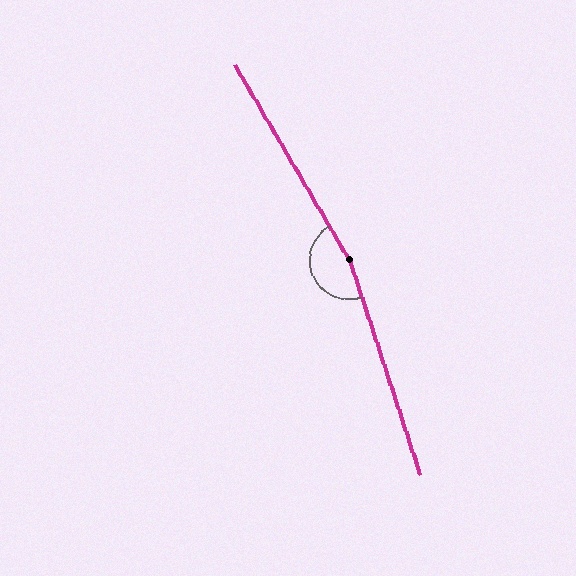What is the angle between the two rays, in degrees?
Approximately 168 degrees.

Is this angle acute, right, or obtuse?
It is obtuse.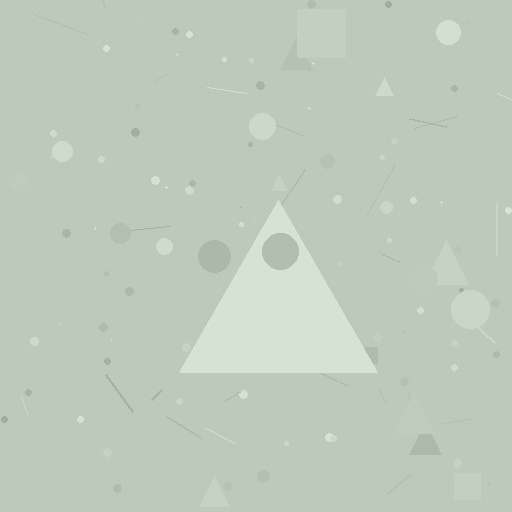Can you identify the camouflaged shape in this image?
The camouflaged shape is a triangle.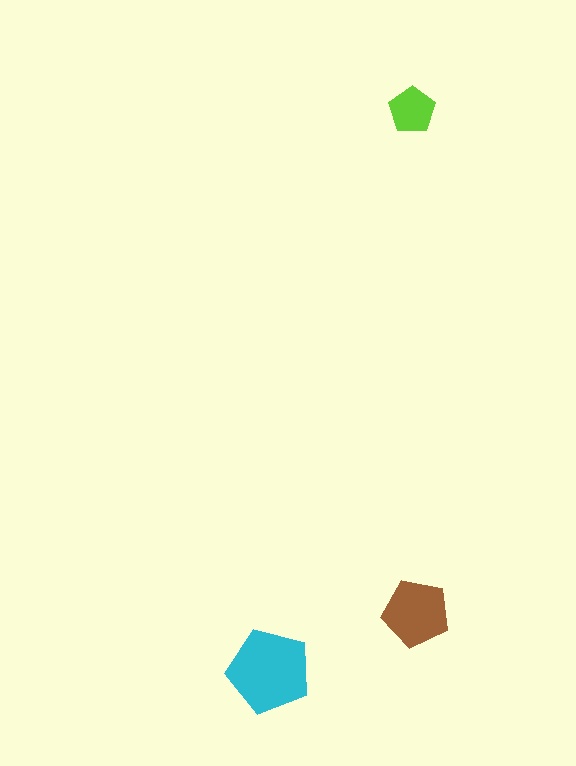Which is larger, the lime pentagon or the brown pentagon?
The brown one.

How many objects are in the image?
There are 3 objects in the image.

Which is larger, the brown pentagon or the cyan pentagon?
The cyan one.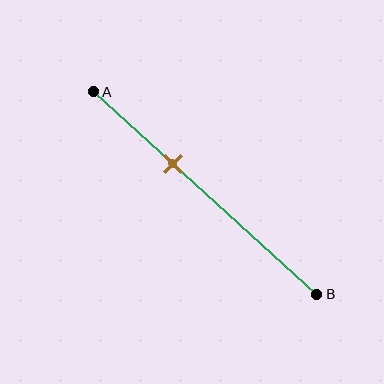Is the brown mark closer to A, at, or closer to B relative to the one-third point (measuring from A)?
The brown mark is approximately at the one-third point of segment AB.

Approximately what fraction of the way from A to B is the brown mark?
The brown mark is approximately 35% of the way from A to B.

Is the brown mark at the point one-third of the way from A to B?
Yes, the mark is approximately at the one-third point.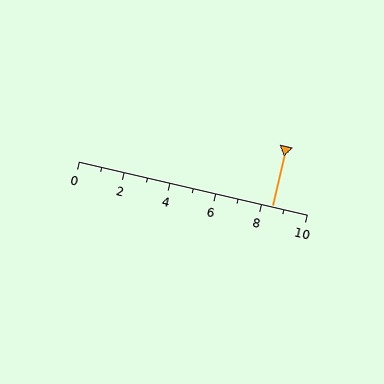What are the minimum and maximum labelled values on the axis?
The axis runs from 0 to 10.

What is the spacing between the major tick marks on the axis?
The major ticks are spaced 2 apart.